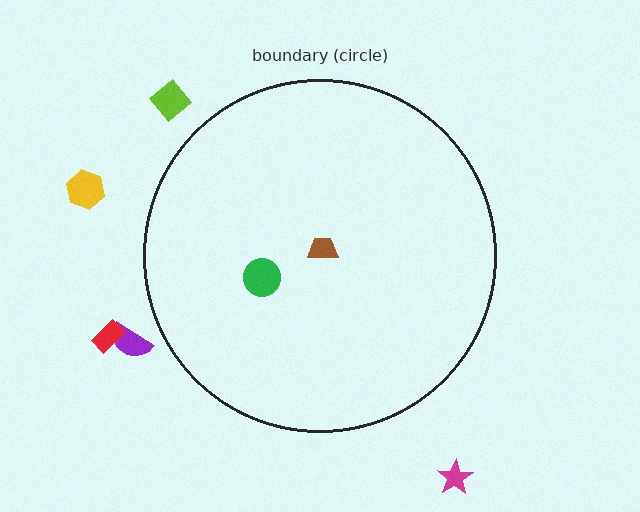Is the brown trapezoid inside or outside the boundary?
Inside.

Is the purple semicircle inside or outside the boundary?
Outside.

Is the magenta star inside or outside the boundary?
Outside.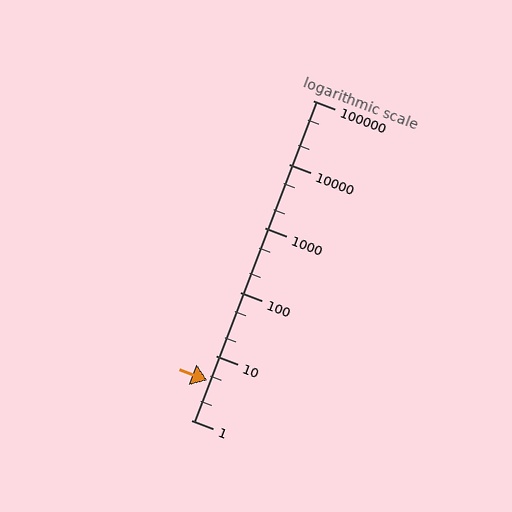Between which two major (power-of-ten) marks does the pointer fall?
The pointer is between 1 and 10.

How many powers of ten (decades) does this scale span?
The scale spans 5 decades, from 1 to 100000.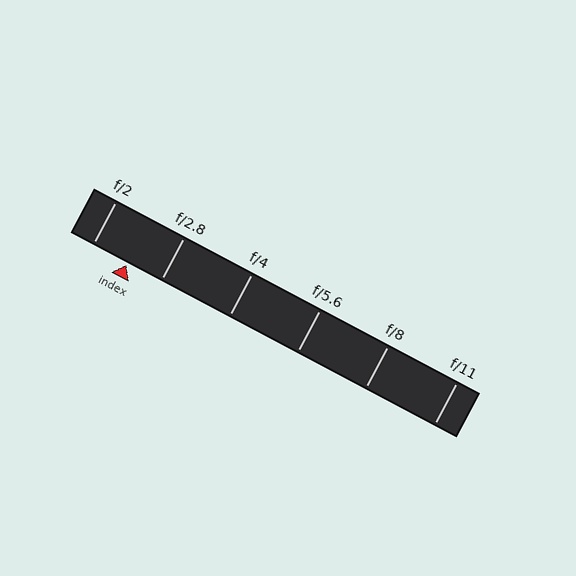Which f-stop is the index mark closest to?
The index mark is closest to f/2.8.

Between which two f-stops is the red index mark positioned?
The index mark is between f/2 and f/2.8.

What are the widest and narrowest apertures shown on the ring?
The widest aperture shown is f/2 and the narrowest is f/11.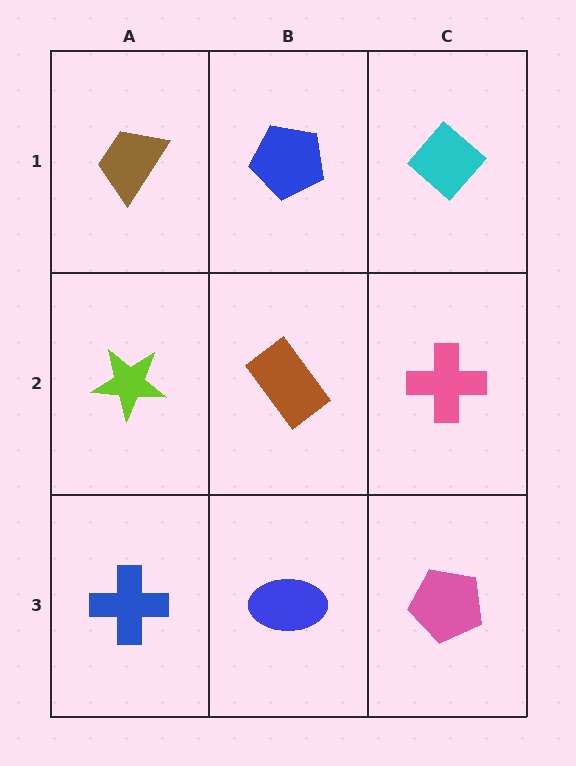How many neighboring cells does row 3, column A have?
2.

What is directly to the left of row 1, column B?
A brown trapezoid.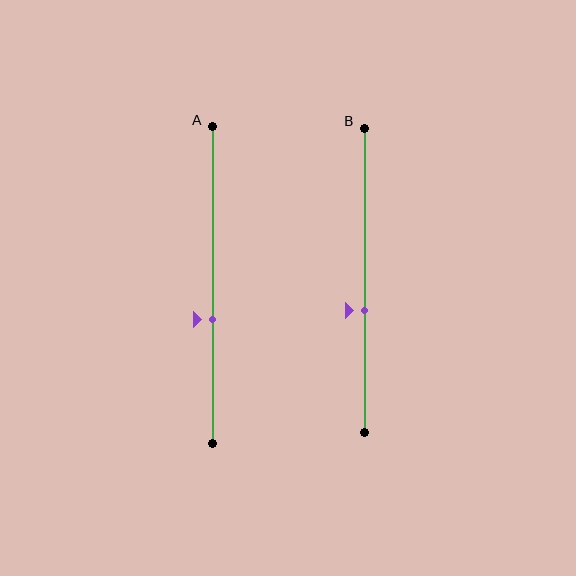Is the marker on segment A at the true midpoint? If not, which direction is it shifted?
No, the marker on segment A is shifted downward by about 11% of the segment length.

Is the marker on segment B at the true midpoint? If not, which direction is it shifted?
No, the marker on segment B is shifted downward by about 10% of the segment length.